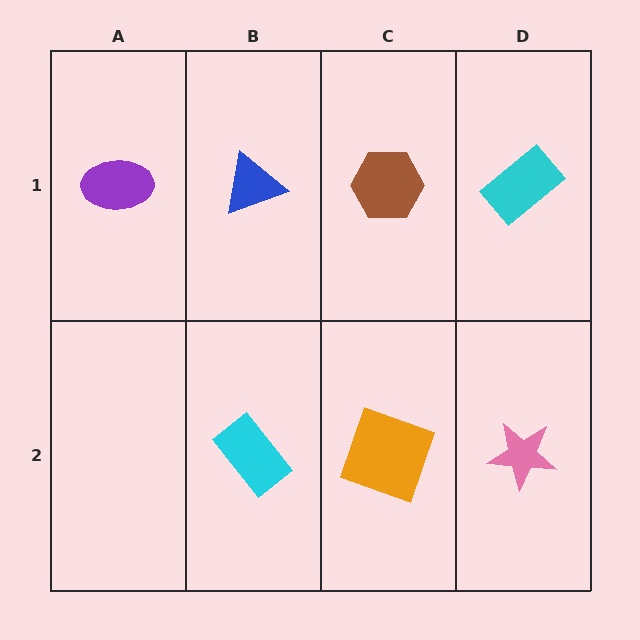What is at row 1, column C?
A brown hexagon.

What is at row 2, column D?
A pink star.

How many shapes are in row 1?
4 shapes.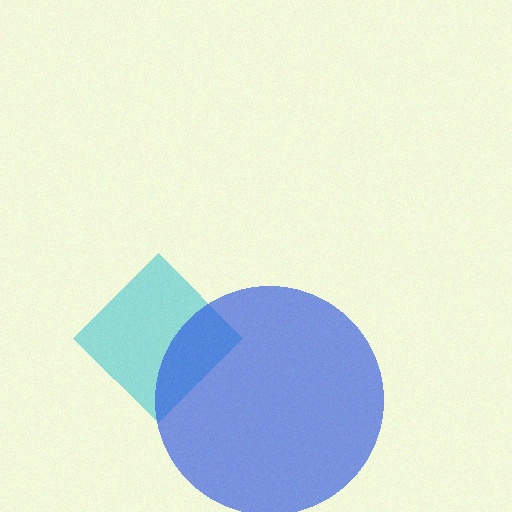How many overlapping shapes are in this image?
There are 2 overlapping shapes in the image.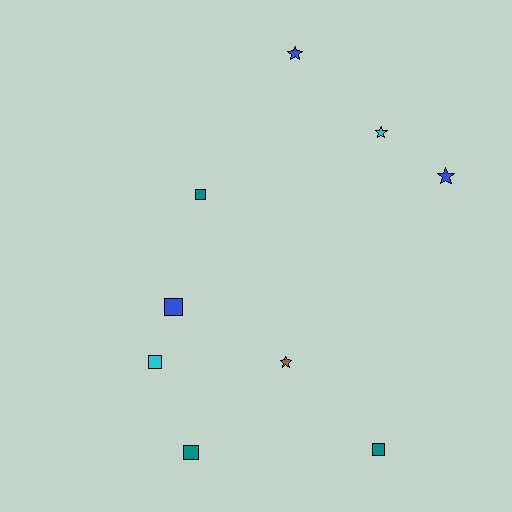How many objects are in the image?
There are 9 objects.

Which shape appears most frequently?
Square, with 5 objects.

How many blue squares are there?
There is 1 blue square.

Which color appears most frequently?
Blue, with 3 objects.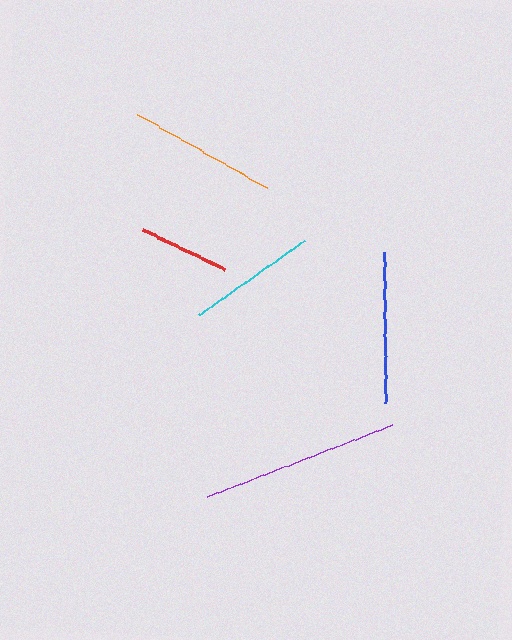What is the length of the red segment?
The red segment is approximately 91 pixels long.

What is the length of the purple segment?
The purple segment is approximately 200 pixels long.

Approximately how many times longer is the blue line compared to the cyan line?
The blue line is approximately 1.2 times the length of the cyan line.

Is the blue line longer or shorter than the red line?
The blue line is longer than the red line.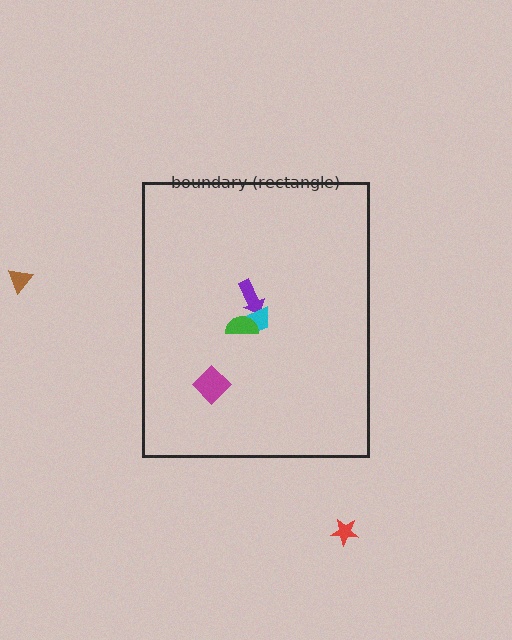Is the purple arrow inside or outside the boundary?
Inside.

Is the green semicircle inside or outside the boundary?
Inside.